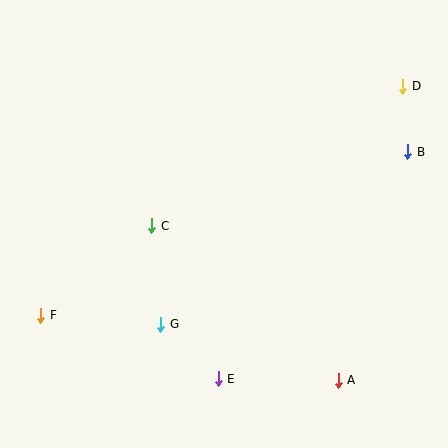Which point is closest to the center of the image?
Point C at (152, 226) is closest to the center.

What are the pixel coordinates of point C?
Point C is at (152, 226).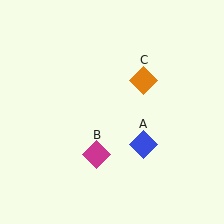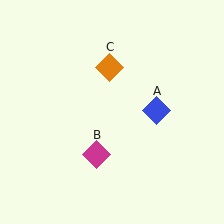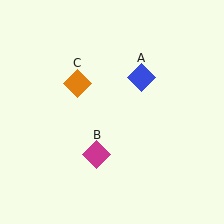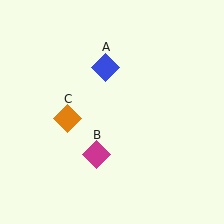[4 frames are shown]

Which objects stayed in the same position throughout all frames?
Magenta diamond (object B) remained stationary.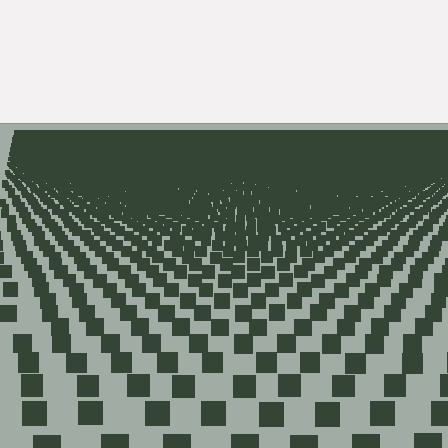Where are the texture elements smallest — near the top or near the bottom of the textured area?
Near the top.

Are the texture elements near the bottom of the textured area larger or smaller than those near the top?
Larger. Near the bottom, elements are closer to the viewer and appear at a bigger on-screen size.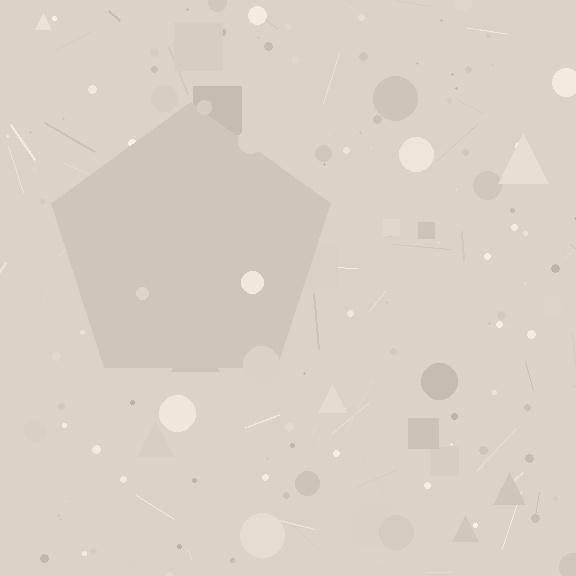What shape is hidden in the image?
A pentagon is hidden in the image.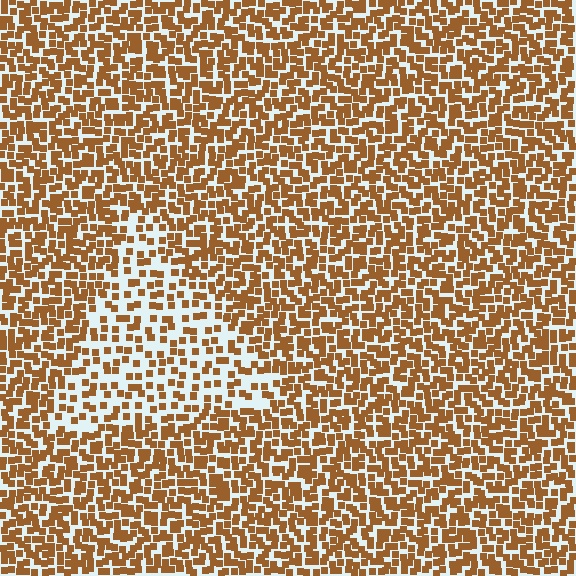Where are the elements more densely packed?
The elements are more densely packed outside the triangle boundary.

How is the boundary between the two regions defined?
The boundary is defined by a change in element density (approximately 2.0x ratio). All elements are the same color, size, and shape.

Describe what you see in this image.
The image contains small brown elements arranged at two different densities. A triangle-shaped region is visible where the elements are less densely packed than the surrounding area.